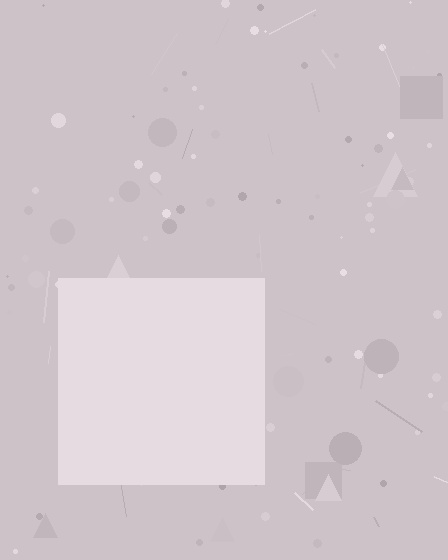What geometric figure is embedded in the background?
A square is embedded in the background.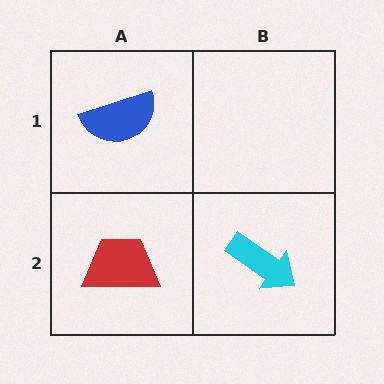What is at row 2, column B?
A cyan arrow.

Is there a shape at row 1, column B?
No, that cell is empty.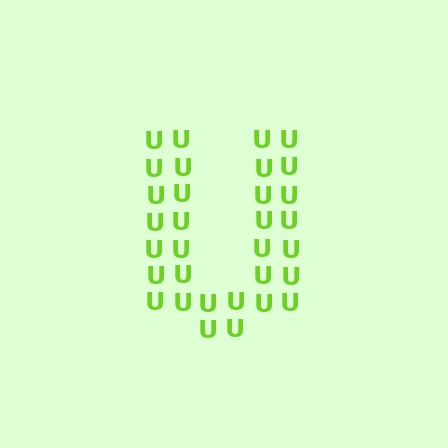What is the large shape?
The large shape is the letter U.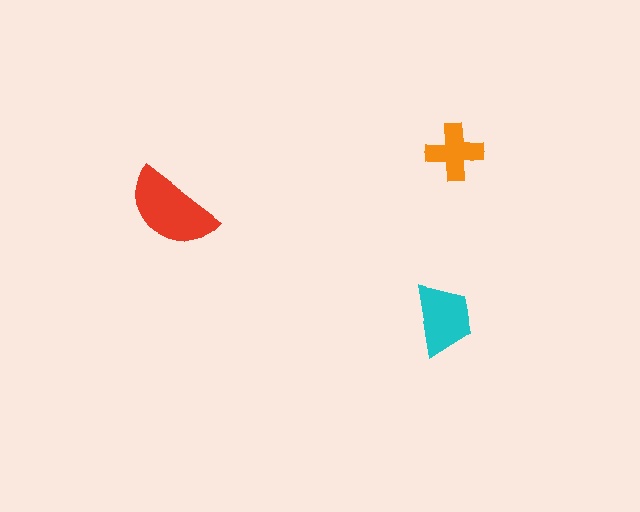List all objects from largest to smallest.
The red semicircle, the cyan trapezoid, the orange cross.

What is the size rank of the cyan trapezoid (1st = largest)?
2nd.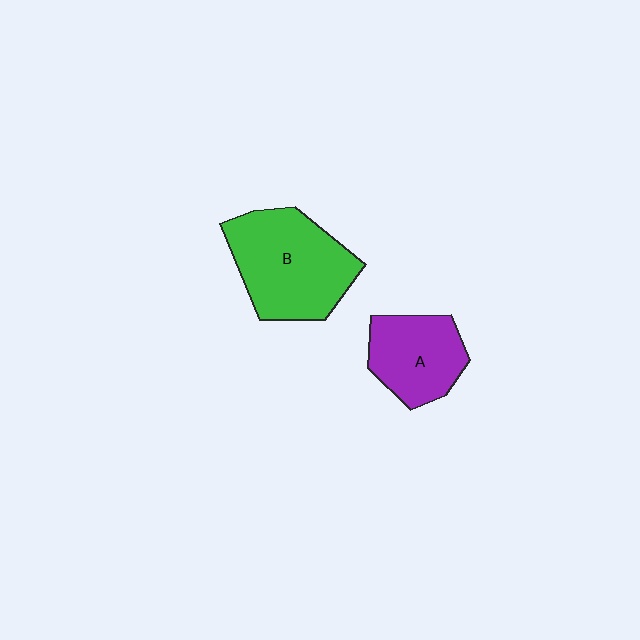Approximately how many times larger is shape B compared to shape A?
Approximately 1.5 times.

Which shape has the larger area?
Shape B (green).